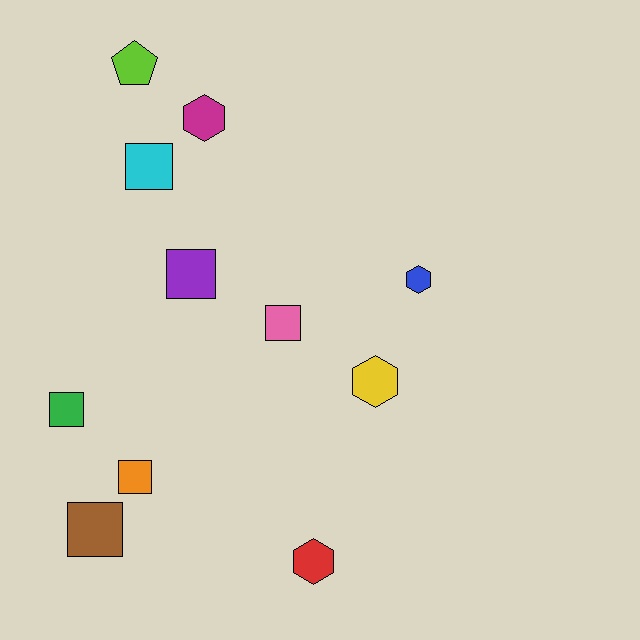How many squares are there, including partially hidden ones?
There are 6 squares.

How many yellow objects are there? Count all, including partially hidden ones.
There is 1 yellow object.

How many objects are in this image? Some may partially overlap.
There are 11 objects.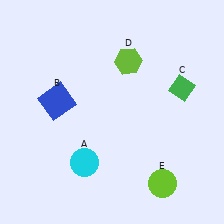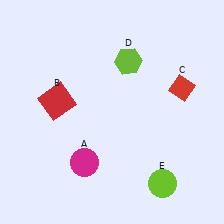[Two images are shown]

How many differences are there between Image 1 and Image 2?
There are 3 differences between the two images.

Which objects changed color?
A changed from cyan to magenta. B changed from blue to red. C changed from green to red.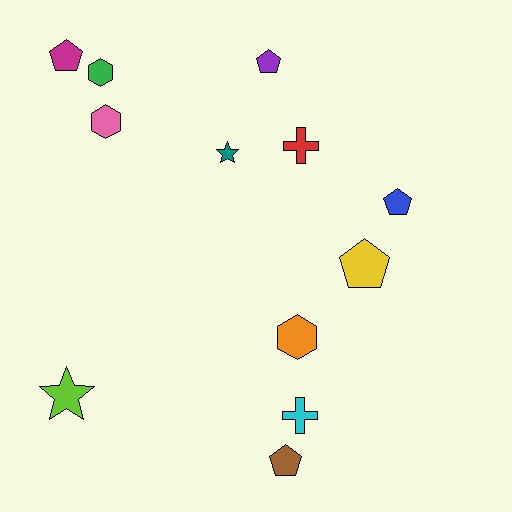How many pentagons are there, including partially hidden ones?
There are 5 pentagons.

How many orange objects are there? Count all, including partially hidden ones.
There is 1 orange object.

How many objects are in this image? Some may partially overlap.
There are 12 objects.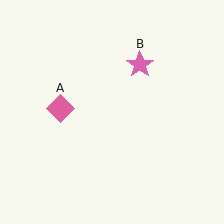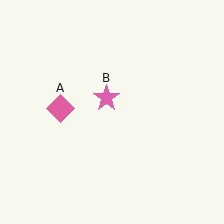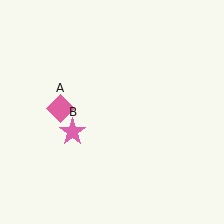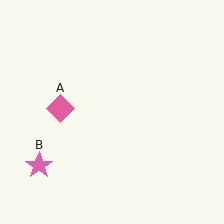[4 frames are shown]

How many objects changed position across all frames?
1 object changed position: pink star (object B).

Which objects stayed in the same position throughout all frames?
Pink diamond (object A) remained stationary.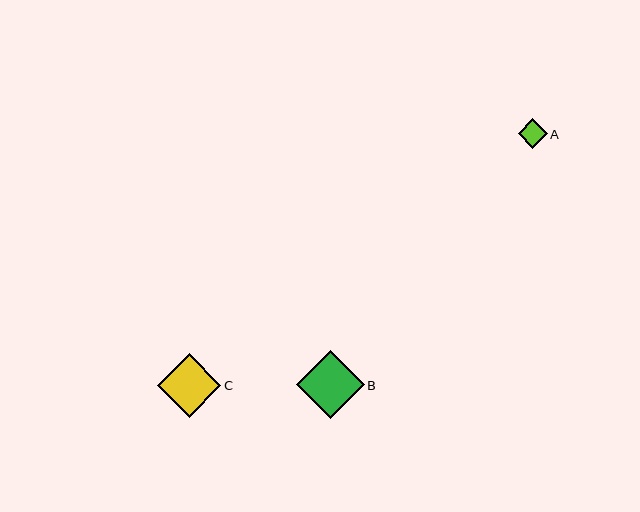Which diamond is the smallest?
Diamond A is the smallest with a size of approximately 29 pixels.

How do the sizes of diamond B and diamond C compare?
Diamond B and diamond C are approximately the same size.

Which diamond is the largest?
Diamond B is the largest with a size of approximately 68 pixels.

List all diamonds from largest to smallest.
From largest to smallest: B, C, A.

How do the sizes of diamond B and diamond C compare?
Diamond B and diamond C are approximately the same size.